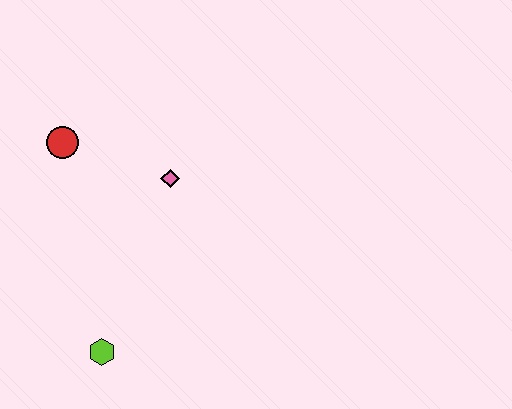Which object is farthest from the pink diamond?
The lime hexagon is farthest from the pink diamond.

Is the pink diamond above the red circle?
No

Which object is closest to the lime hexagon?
The pink diamond is closest to the lime hexagon.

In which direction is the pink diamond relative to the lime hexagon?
The pink diamond is above the lime hexagon.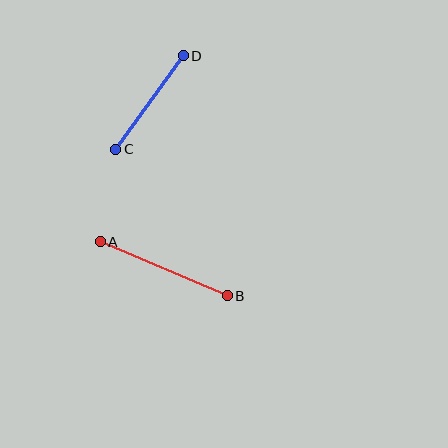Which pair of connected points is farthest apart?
Points A and B are farthest apart.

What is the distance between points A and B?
The distance is approximately 138 pixels.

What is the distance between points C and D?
The distance is approximately 115 pixels.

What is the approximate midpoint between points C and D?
The midpoint is at approximately (149, 102) pixels.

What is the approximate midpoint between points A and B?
The midpoint is at approximately (164, 269) pixels.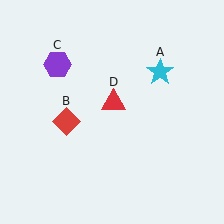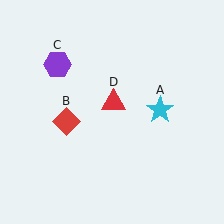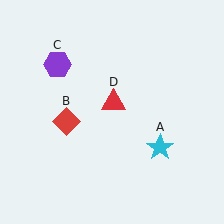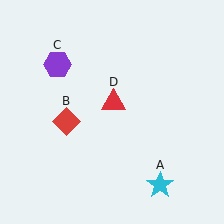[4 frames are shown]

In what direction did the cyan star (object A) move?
The cyan star (object A) moved down.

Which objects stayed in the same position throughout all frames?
Red diamond (object B) and purple hexagon (object C) and red triangle (object D) remained stationary.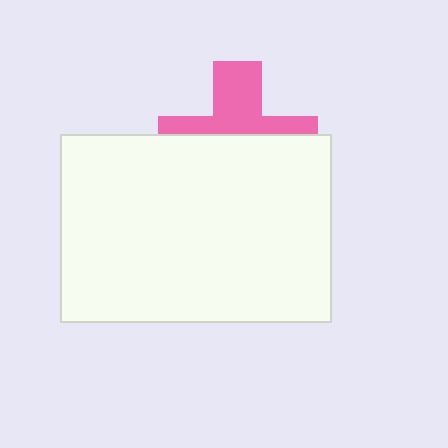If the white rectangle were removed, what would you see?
You would see the complete pink cross.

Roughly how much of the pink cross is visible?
A small part of it is visible (roughly 42%).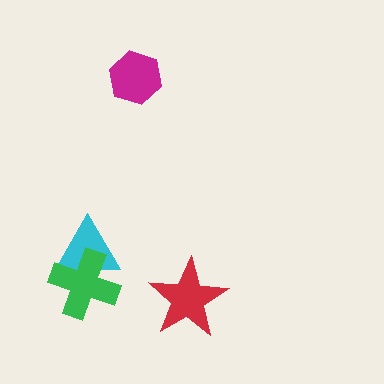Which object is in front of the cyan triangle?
The green cross is in front of the cyan triangle.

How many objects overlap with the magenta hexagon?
0 objects overlap with the magenta hexagon.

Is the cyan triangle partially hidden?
Yes, it is partially covered by another shape.